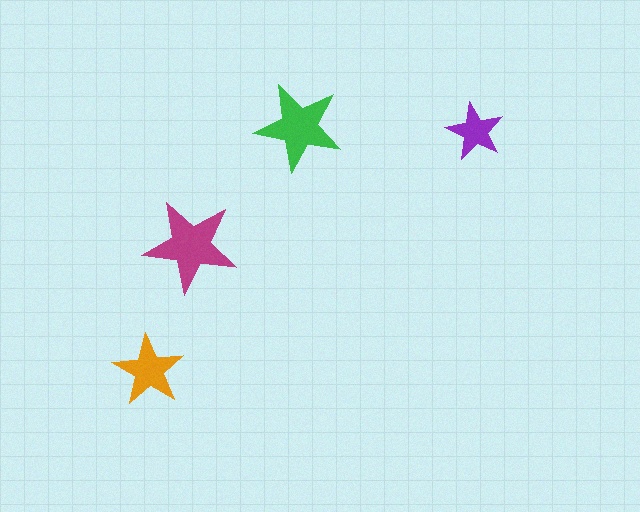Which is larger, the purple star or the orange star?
The orange one.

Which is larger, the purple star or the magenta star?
The magenta one.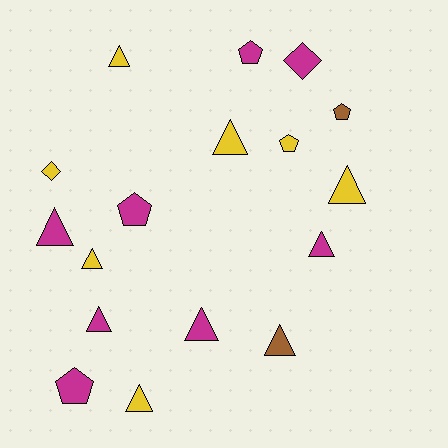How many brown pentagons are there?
There is 1 brown pentagon.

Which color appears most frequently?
Magenta, with 8 objects.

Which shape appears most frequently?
Triangle, with 10 objects.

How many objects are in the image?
There are 17 objects.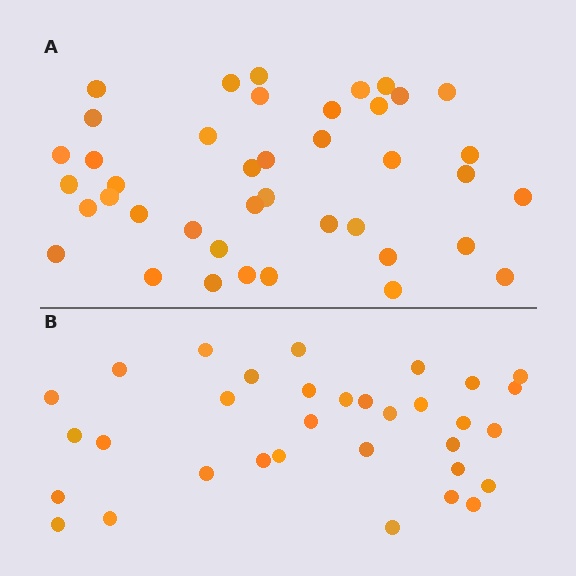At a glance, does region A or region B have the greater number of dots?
Region A (the top region) has more dots.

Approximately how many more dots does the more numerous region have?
Region A has roughly 8 or so more dots than region B.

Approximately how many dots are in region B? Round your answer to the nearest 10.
About 30 dots. (The exact count is 33, which rounds to 30.)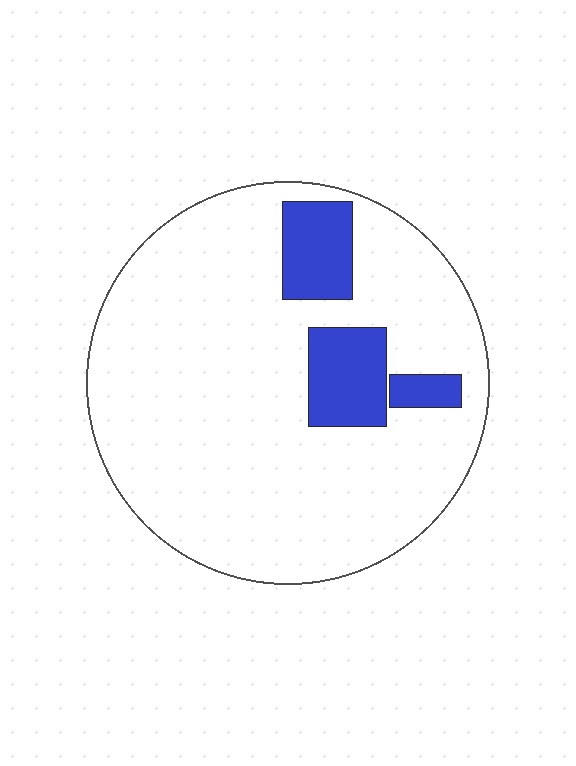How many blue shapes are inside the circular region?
3.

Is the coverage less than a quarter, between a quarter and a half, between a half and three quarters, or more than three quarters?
Less than a quarter.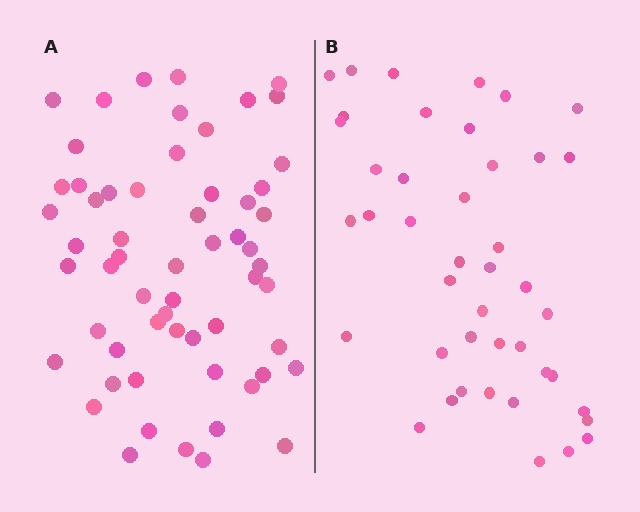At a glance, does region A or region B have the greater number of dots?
Region A (the left region) has more dots.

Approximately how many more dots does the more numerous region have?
Region A has approximately 15 more dots than region B.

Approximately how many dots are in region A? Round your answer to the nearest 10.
About 60 dots. (The exact count is 59, which rounds to 60.)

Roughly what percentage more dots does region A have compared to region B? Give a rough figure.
About 35% more.